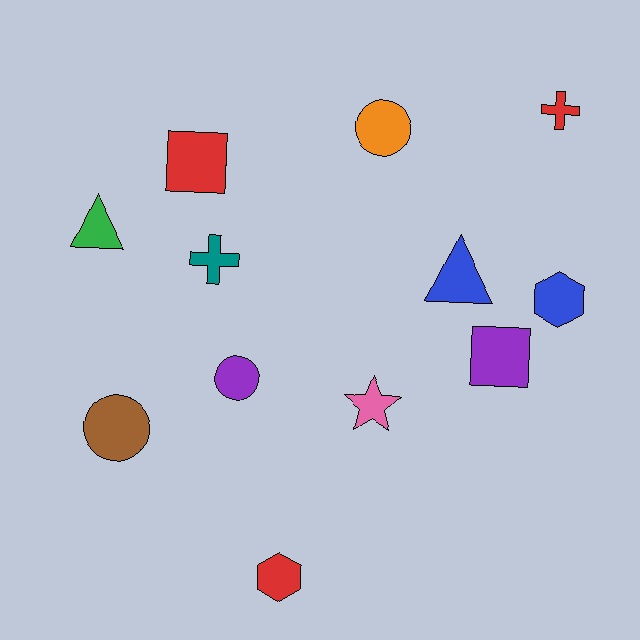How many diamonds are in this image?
There are no diamonds.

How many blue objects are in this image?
There are 2 blue objects.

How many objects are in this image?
There are 12 objects.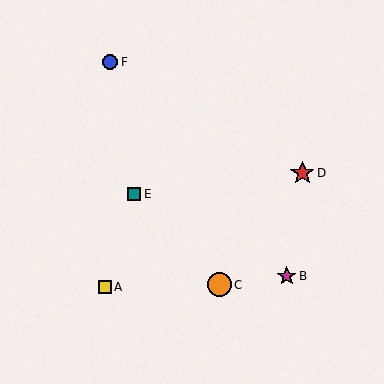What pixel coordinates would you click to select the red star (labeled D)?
Click at (302, 173) to select the red star D.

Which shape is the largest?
The orange circle (labeled C) is the largest.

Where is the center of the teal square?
The center of the teal square is at (134, 194).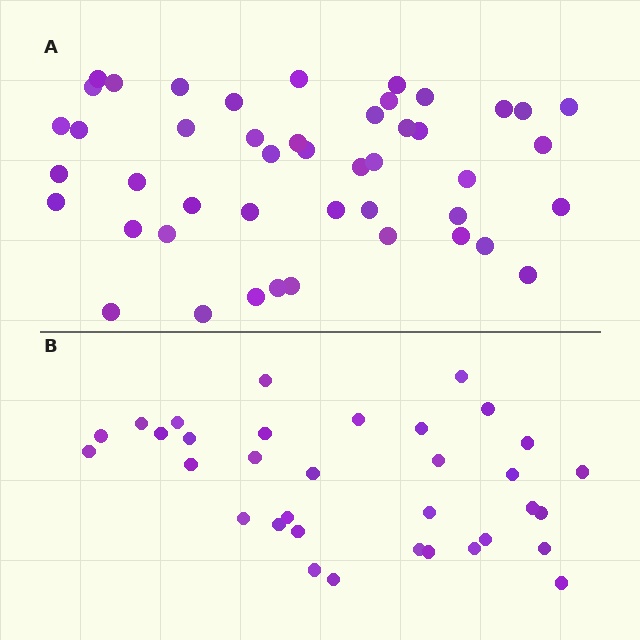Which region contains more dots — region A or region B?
Region A (the top region) has more dots.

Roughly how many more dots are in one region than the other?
Region A has roughly 12 or so more dots than region B.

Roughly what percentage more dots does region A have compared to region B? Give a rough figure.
About 35% more.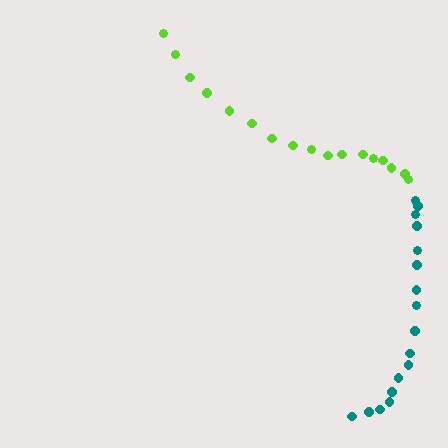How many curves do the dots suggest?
There are 2 distinct paths.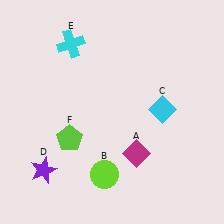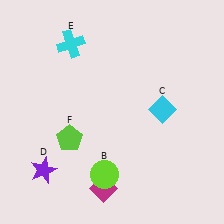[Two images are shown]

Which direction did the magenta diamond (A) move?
The magenta diamond (A) moved down.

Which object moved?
The magenta diamond (A) moved down.